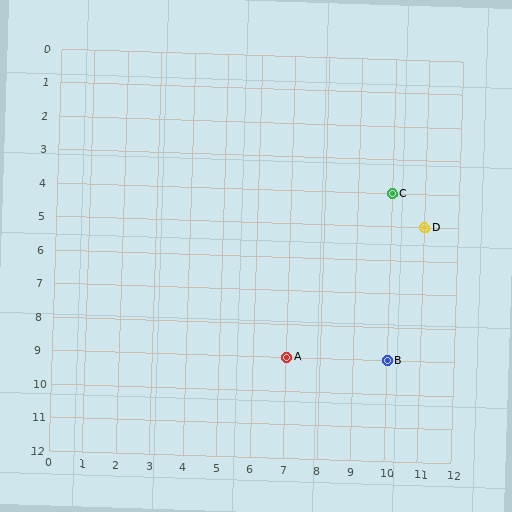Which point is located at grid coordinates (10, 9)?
Point B is at (10, 9).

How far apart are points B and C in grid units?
Points B and C are 5 rows apart.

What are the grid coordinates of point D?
Point D is at grid coordinates (11, 5).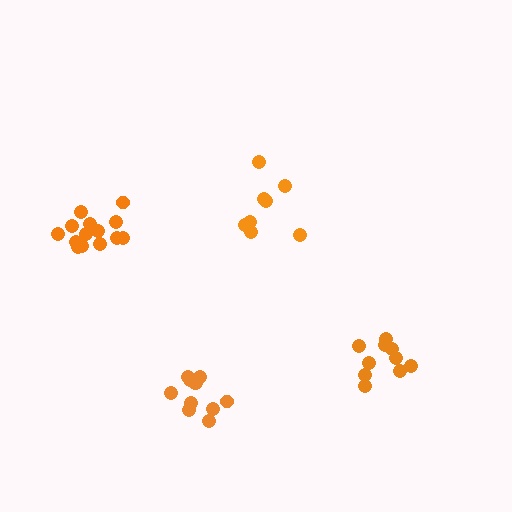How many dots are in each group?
Group 1: 10 dots, Group 2: 15 dots, Group 3: 10 dots, Group 4: 11 dots (46 total).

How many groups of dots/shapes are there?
There are 4 groups.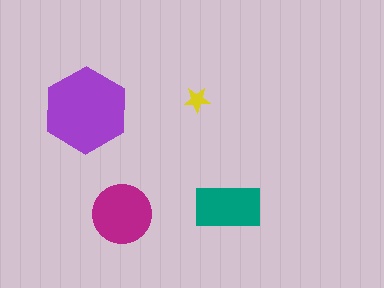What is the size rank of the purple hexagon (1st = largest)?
1st.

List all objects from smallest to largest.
The yellow star, the teal rectangle, the magenta circle, the purple hexagon.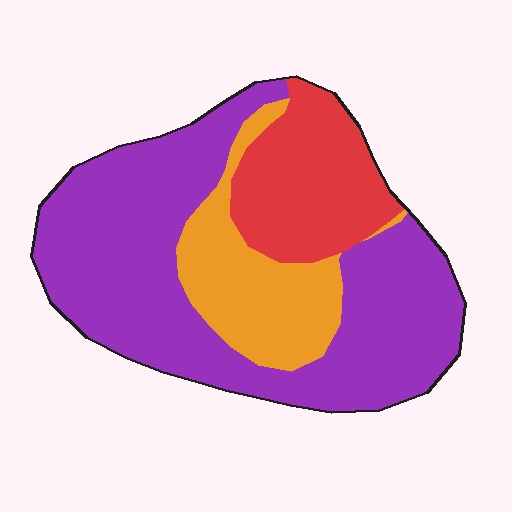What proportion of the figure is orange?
Orange takes up about one fifth (1/5) of the figure.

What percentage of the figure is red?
Red covers 21% of the figure.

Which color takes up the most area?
Purple, at roughly 60%.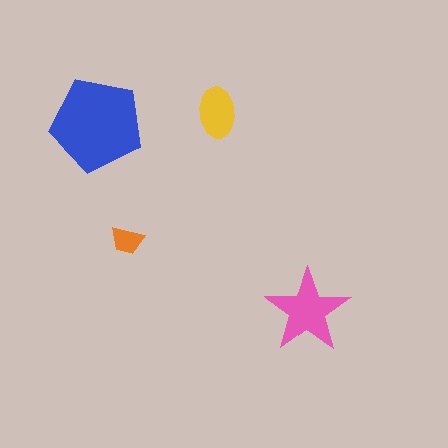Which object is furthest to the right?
The pink star is rightmost.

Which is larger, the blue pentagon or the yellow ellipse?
The blue pentagon.